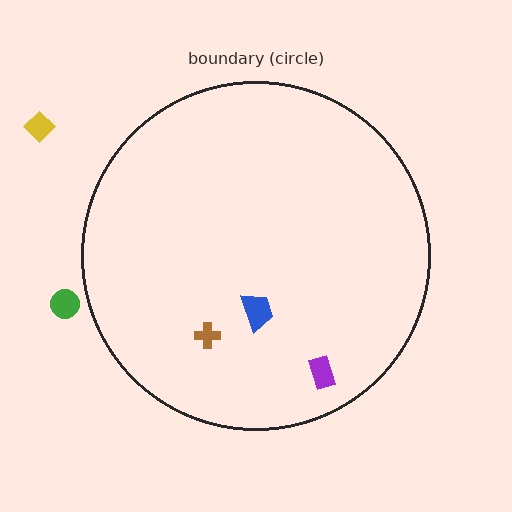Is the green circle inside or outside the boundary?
Outside.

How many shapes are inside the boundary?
3 inside, 2 outside.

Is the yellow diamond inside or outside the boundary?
Outside.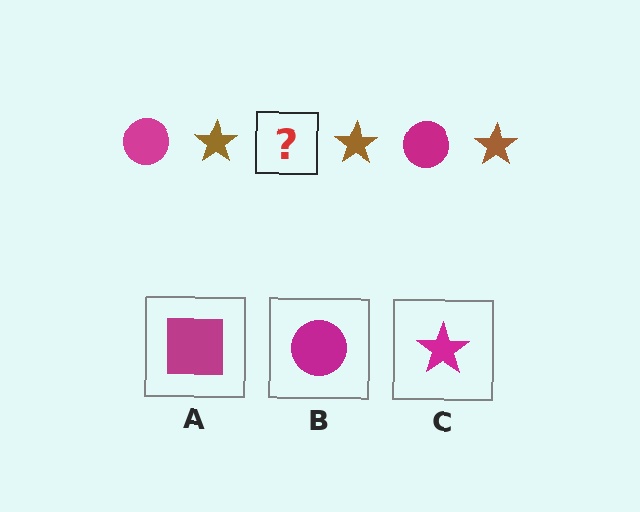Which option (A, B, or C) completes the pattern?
B.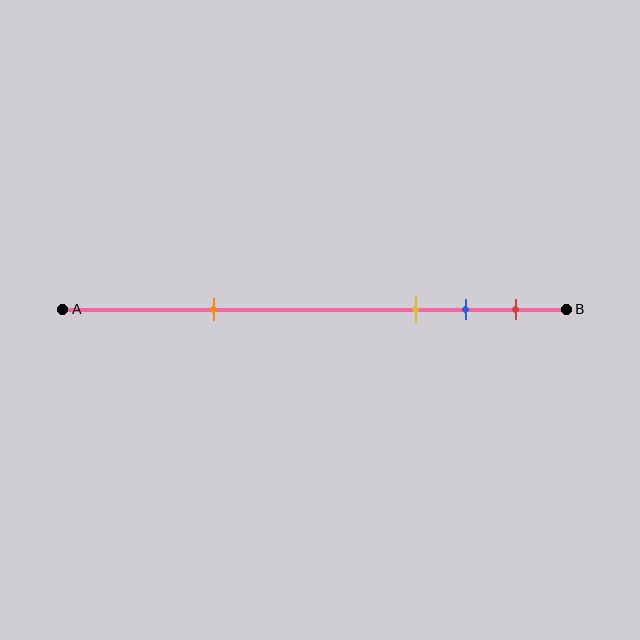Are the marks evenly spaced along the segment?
No, the marks are not evenly spaced.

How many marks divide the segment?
There are 4 marks dividing the segment.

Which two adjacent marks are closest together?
The blue and red marks are the closest adjacent pair.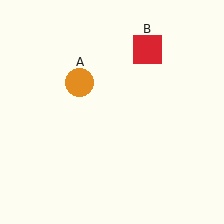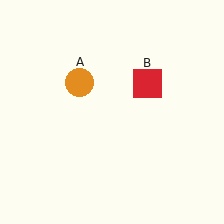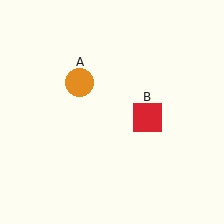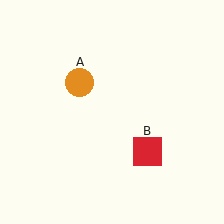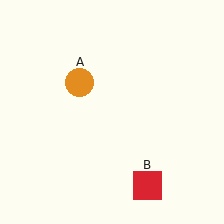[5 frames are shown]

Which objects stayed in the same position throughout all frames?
Orange circle (object A) remained stationary.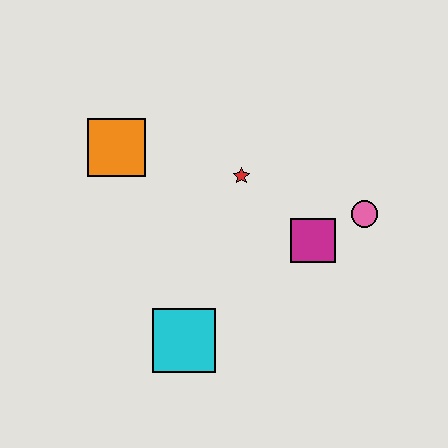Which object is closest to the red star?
The magenta square is closest to the red star.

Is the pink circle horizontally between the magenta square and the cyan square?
No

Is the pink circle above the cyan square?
Yes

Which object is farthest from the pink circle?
The orange square is farthest from the pink circle.